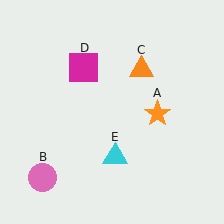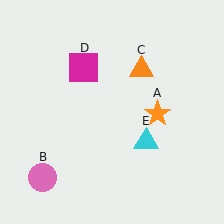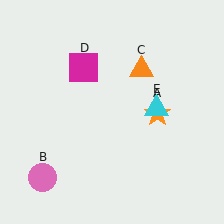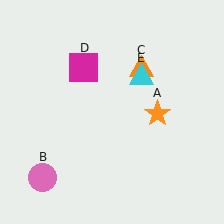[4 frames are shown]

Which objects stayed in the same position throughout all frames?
Orange star (object A) and pink circle (object B) and orange triangle (object C) and magenta square (object D) remained stationary.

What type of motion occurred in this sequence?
The cyan triangle (object E) rotated counterclockwise around the center of the scene.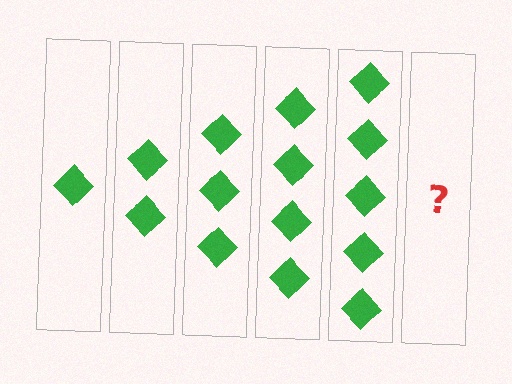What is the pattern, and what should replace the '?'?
The pattern is that each step adds one more diamond. The '?' should be 6 diamonds.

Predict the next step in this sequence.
The next step is 6 diamonds.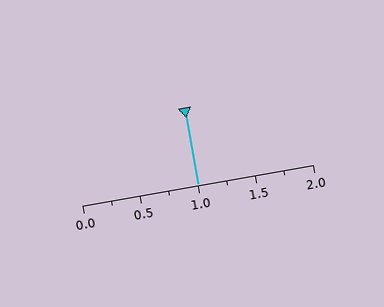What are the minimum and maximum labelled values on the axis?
The axis runs from 0.0 to 2.0.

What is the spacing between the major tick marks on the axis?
The major ticks are spaced 0.5 apart.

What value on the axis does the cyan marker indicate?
The marker indicates approximately 1.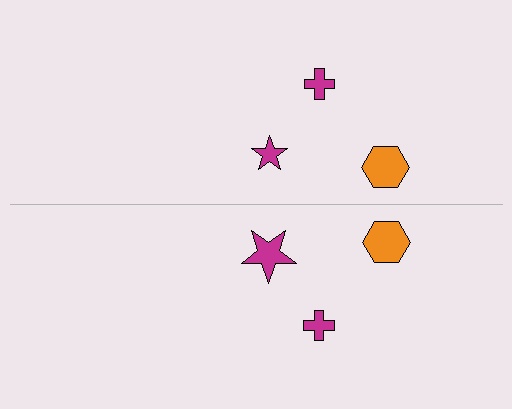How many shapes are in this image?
There are 6 shapes in this image.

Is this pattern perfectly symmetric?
No, the pattern is not perfectly symmetric. The magenta star on the bottom side has a different size than its mirror counterpart.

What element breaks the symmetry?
The magenta star on the bottom side has a different size than its mirror counterpart.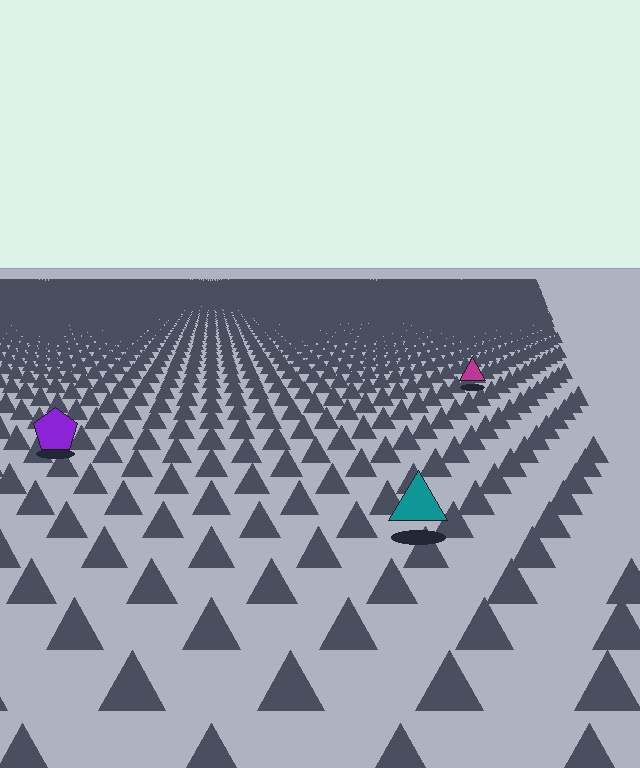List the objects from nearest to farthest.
From nearest to farthest: the teal triangle, the purple pentagon, the magenta triangle.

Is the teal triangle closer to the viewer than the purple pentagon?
Yes. The teal triangle is closer — you can tell from the texture gradient: the ground texture is coarser near it.